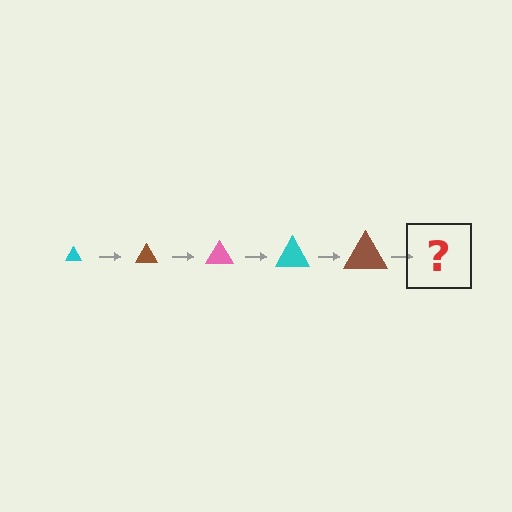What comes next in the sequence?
The next element should be a pink triangle, larger than the previous one.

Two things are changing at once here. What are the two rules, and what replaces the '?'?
The two rules are that the triangle grows larger each step and the color cycles through cyan, brown, and pink. The '?' should be a pink triangle, larger than the previous one.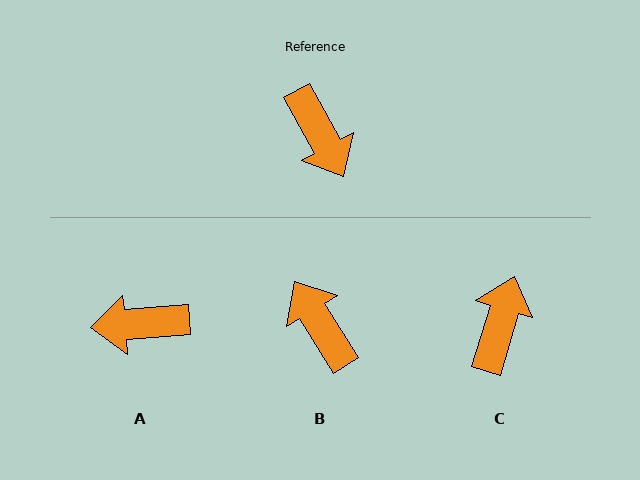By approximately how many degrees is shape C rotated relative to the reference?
Approximately 135 degrees counter-clockwise.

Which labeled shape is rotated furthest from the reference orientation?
B, about 177 degrees away.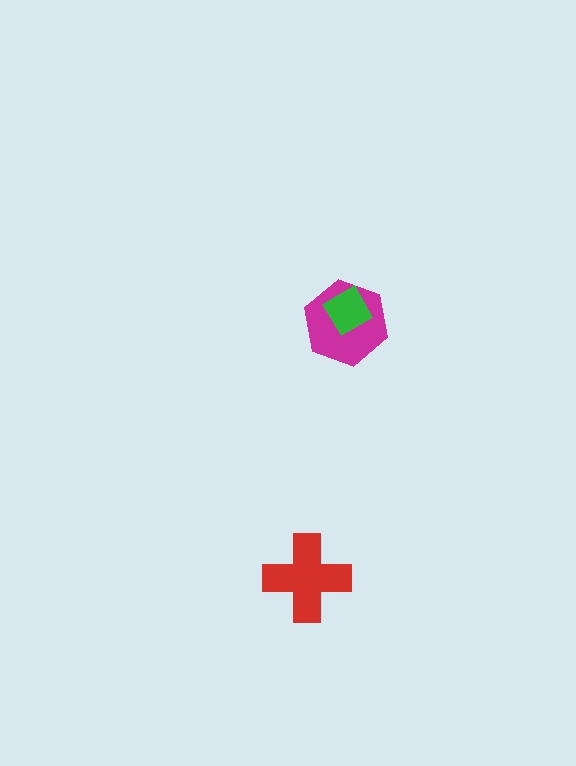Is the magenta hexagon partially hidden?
Yes, it is partially covered by another shape.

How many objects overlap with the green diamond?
1 object overlaps with the green diamond.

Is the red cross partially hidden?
No, no other shape covers it.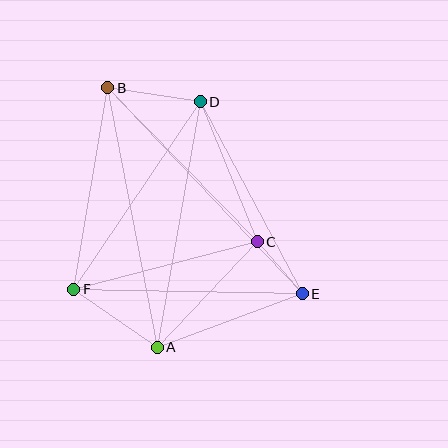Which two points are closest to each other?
Points C and E are closest to each other.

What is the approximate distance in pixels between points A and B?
The distance between A and B is approximately 264 pixels.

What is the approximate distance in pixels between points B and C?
The distance between B and C is approximately 215 pixels.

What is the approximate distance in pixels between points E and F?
The distance between E and F is approximately 228 pixels.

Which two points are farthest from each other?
Points B and E are farthest from each other.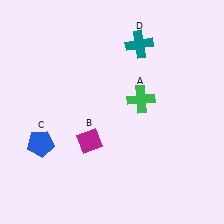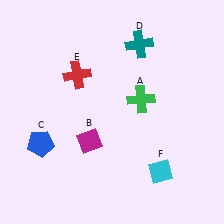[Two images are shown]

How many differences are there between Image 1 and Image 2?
There are 2 differences between the two images.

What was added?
A red cross (E), a cyan diamond (F) were added in Image 2.